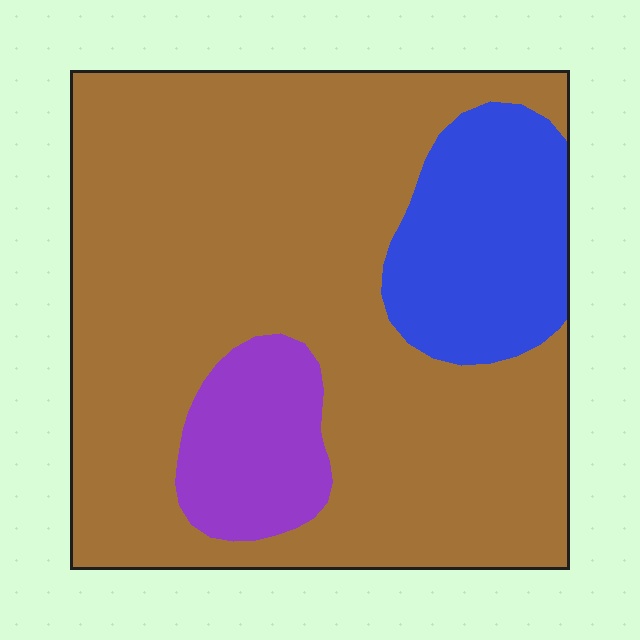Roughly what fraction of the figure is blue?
Blue takes up about one sixth (1/6) of the figure.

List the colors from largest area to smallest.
From largest to smallest: brown, blue, purple.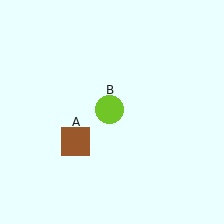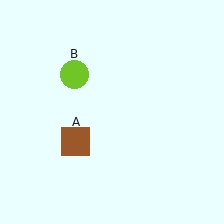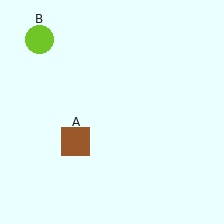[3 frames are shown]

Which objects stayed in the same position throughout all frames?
Brown square (object A) remained stationary.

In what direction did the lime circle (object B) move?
The lime circle (object B) moved up and to the left.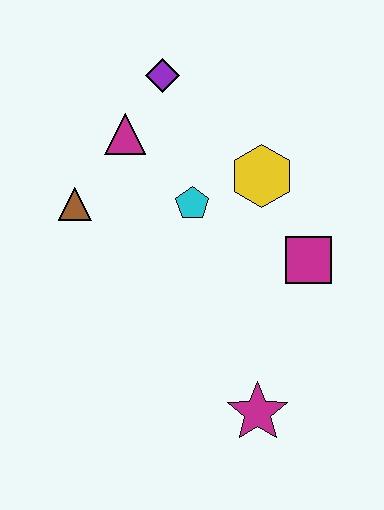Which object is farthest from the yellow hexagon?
The magenta star is farthest from the yellow hexagon.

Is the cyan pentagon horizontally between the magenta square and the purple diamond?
Yes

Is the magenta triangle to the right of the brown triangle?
Yes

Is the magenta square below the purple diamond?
Yes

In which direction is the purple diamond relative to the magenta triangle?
The purple diamond is above the magenta triangle.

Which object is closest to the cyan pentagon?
The yellow hexagon is closest to the cyan pentagon.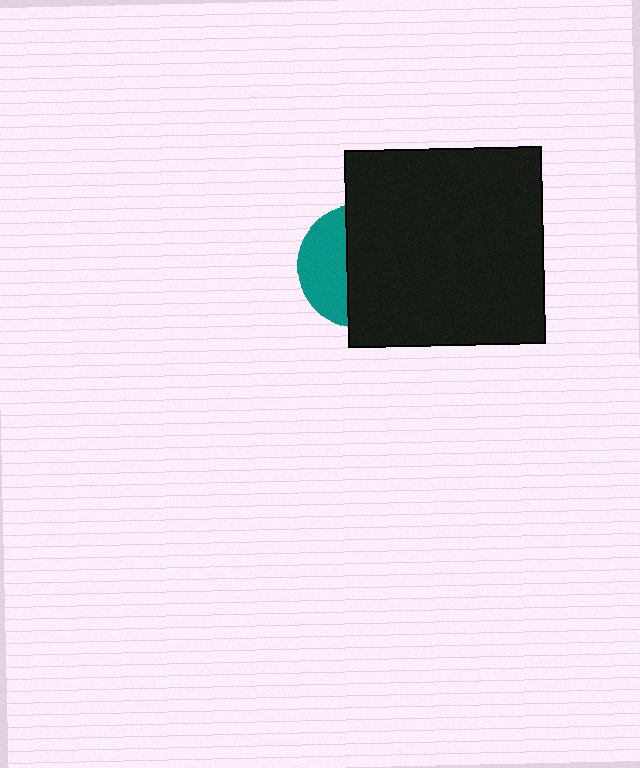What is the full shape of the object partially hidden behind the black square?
The partially hidden object is a teal circle.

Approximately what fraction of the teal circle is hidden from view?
Roughly 62% of the teal circle is hidden behind the black square.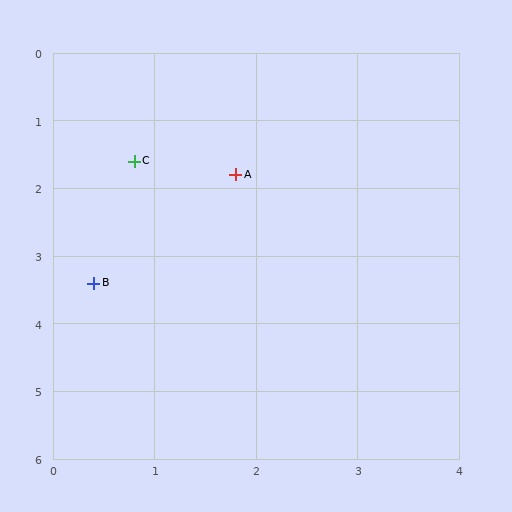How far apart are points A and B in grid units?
Points A and B are about 2.1 grid units apart.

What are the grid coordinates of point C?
Point C is at approximately (0.8, 1.6).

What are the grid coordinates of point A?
Point A is at approximately (1.8, 1.8).